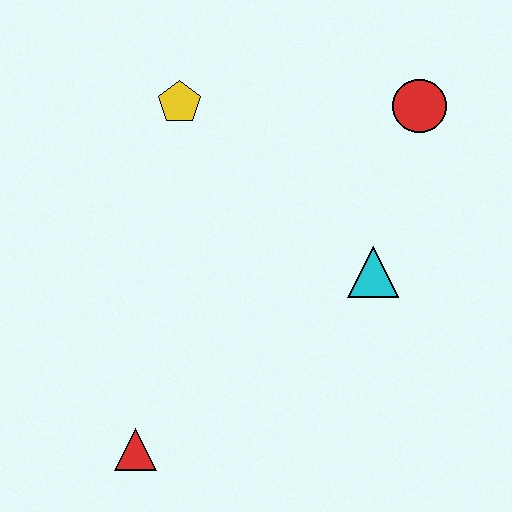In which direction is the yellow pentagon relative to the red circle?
The yellow pentagon is to the left of the red circle.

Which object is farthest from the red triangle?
The red circle is farthest from the red triangle.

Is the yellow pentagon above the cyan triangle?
Yes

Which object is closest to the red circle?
The cyan triangle is closest to the red circle.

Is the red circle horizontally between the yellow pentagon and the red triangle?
No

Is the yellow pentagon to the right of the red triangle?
Yes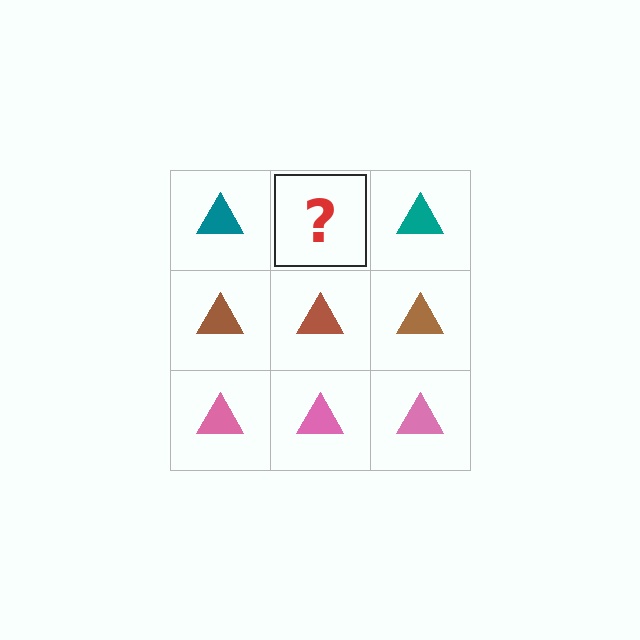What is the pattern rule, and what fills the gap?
The rule is that each row has a consistent color. The gap should be filled with a teal triangle.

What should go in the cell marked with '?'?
The missing cell should contain a teal triangle.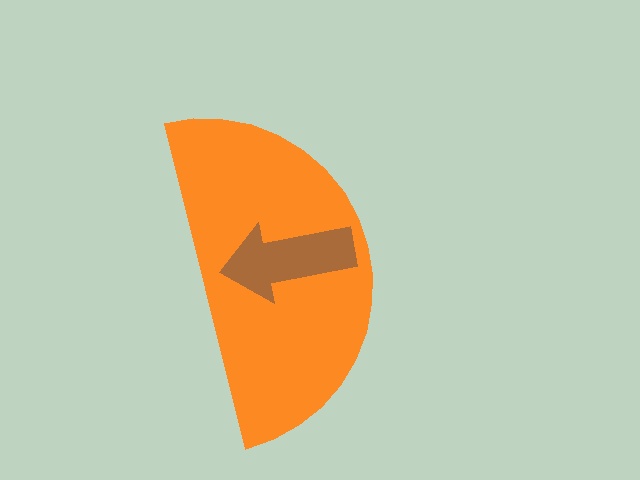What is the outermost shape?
The orange semicircle.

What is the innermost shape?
The brown arrow.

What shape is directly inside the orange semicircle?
The brown arrow.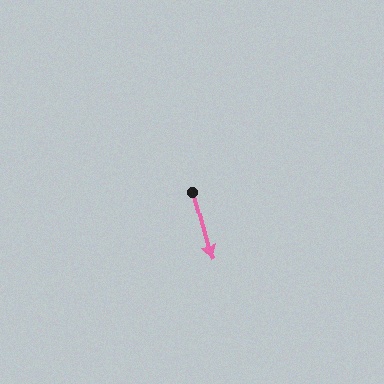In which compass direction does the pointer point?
South.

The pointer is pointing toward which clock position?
Roughly 5 o'clock.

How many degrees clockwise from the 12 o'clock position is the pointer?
Approximately 164 degrees.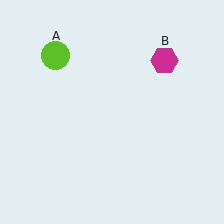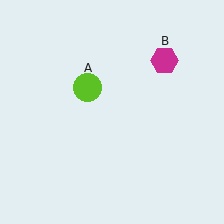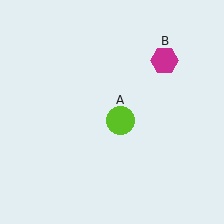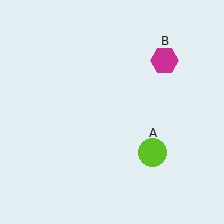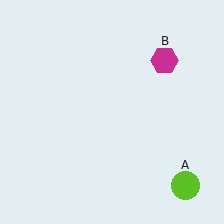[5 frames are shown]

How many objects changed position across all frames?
1 object changed position: lime circle (object A).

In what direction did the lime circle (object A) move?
The lime circle (object A) moved down and to the right.